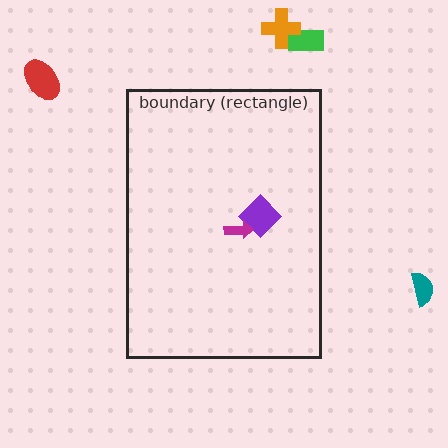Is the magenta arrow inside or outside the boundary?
Inside.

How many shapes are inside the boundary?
2 inside, 4 outside.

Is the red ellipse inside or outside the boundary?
Outside.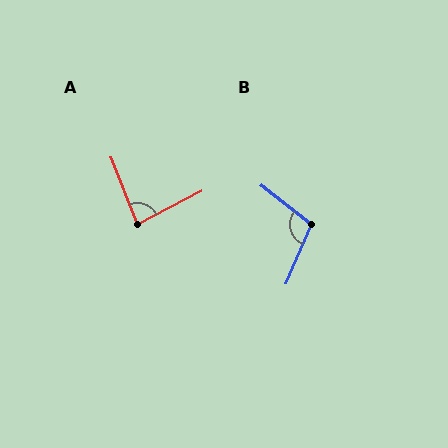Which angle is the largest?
B, at approximately 105 degrees.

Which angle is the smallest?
A, at approximately 84 degrees.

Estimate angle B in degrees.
Approximately 105 degrees.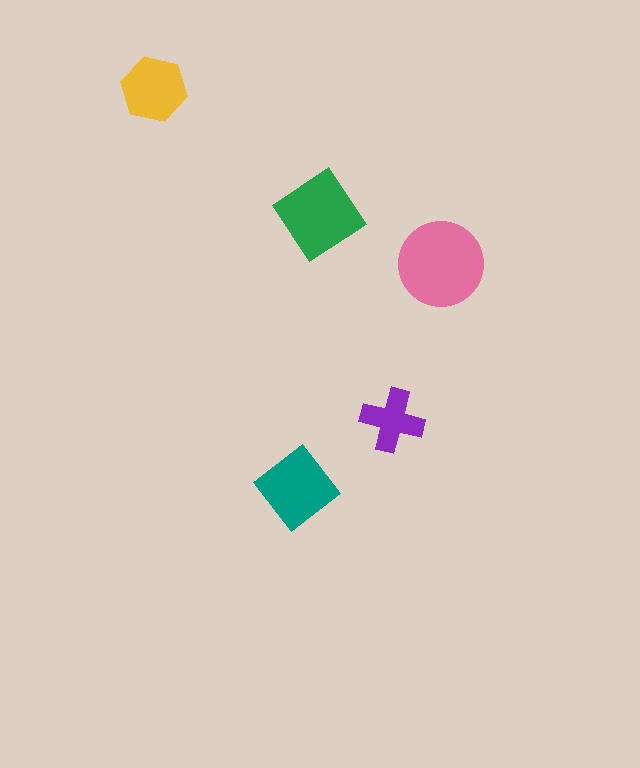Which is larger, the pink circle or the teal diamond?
The pink circle.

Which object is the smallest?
The purple cross.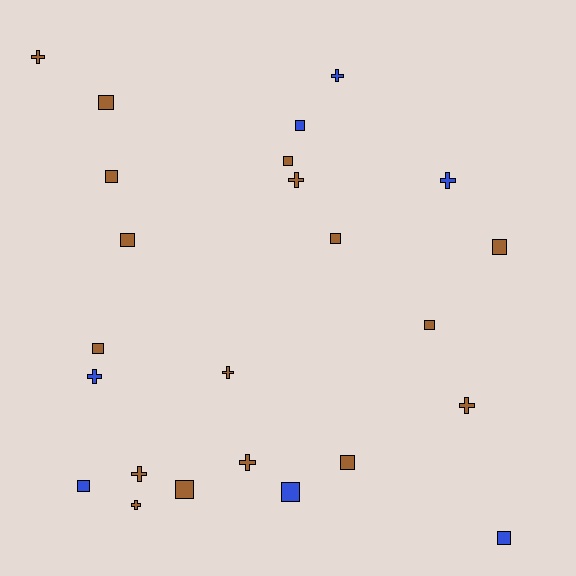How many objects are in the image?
There are 24 objects.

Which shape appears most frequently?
Square, with 14 objects.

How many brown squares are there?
There are 10 brown squares.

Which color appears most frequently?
Brown, with 17 objects.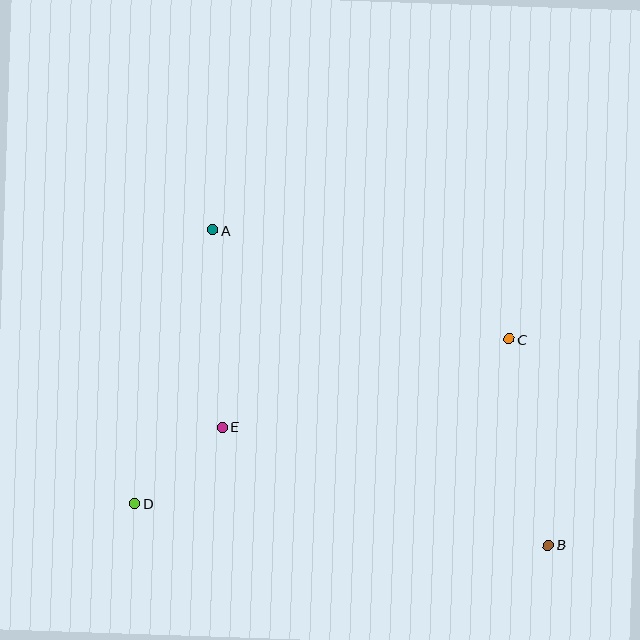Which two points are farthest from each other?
Points A and B are farthest from each other.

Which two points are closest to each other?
Points D and E are closest to each other.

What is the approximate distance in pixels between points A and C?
The distance between A and C is approximately 316 pixels.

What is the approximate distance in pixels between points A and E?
The distance between A and E is approximately 197 pixels.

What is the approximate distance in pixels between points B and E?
The distance between B and E is approximately 346 pixels.